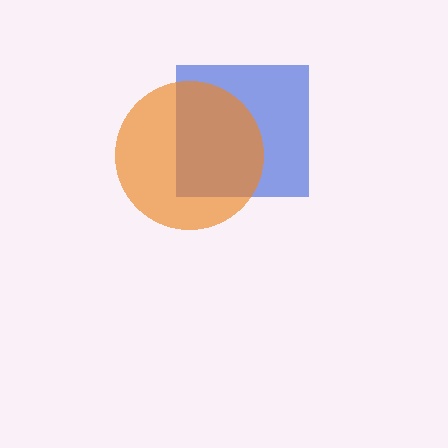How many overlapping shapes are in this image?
There are 2 overlapping shapes in the image.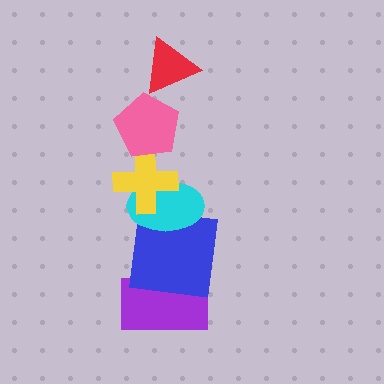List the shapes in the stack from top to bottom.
From top to bottom: the red triangle, the pink pentagon, the yellow cross, the cyan ellipse, the blue square, the purple rectangle.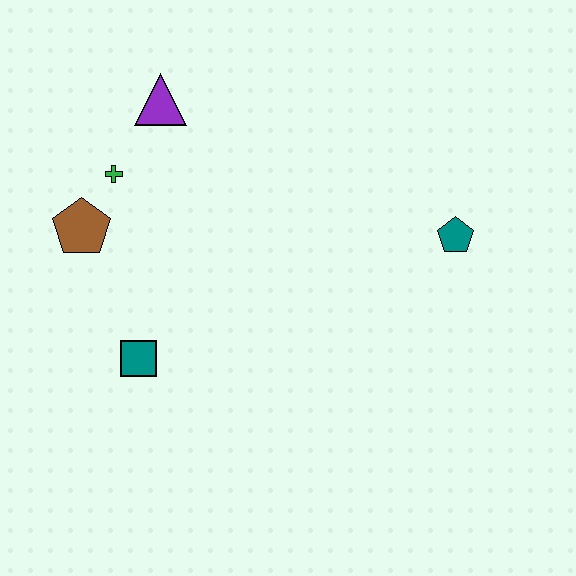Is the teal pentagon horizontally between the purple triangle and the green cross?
No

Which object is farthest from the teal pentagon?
The brown pentagon is farthest from the teal pentagon.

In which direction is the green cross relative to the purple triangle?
The green cross is below the purple triangle.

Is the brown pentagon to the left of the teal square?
Yes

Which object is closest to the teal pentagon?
The purple triangle is closest to the teal pentagon.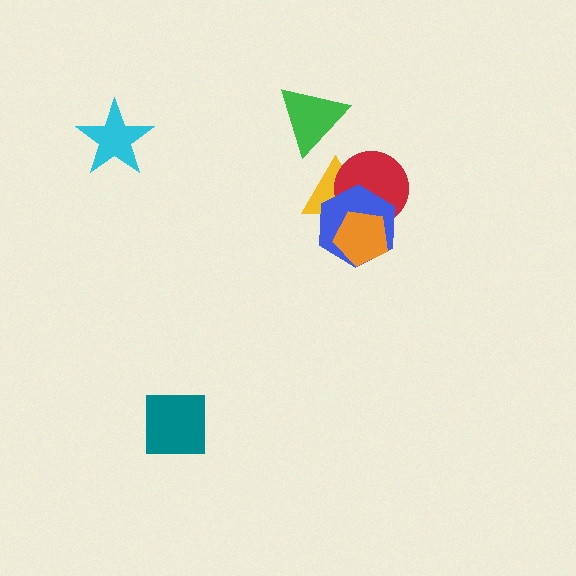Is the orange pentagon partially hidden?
No, no other shape covers it.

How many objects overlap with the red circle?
3 objects overlap with the red circle.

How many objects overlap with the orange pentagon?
3 objects overlap with the orange pentagon.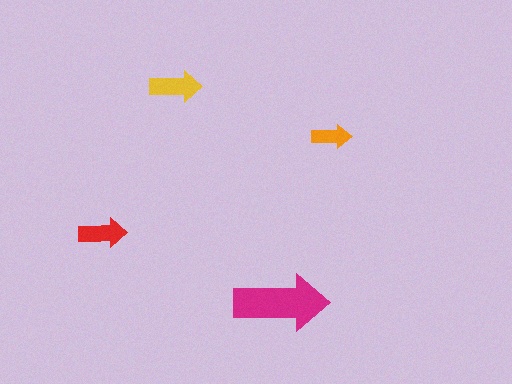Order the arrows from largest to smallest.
the magenta one, the yellow one, the red one, the orange one.